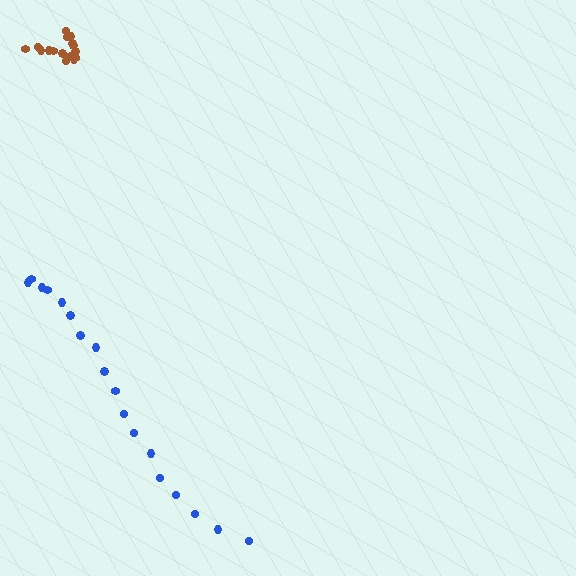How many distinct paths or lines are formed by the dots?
There are 2 distinct paths.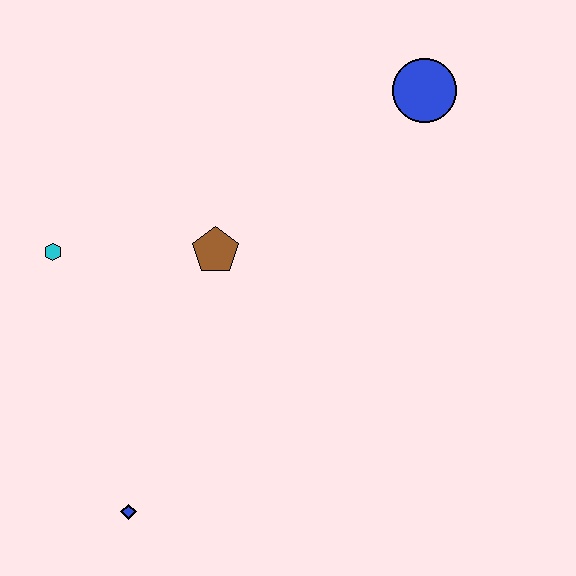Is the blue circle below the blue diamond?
No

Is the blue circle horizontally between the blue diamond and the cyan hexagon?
No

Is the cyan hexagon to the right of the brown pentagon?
No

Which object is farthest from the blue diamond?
The blue circle is farthest from the blue diamond.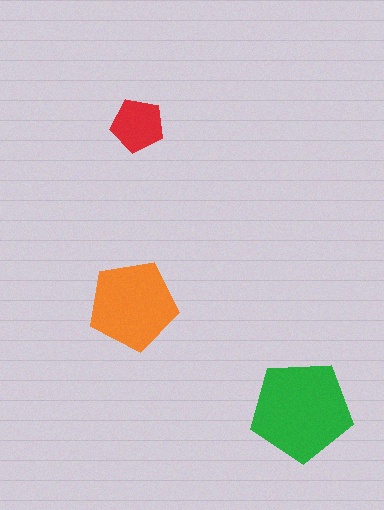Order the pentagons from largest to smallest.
the green one, the orange one, the red one.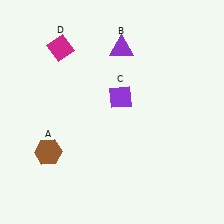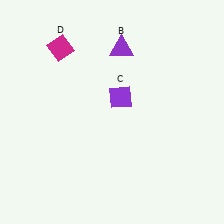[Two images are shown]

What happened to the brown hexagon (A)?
The brown hexagon (A) was removed in Image 2. It was in the bottom-left area of Image 1.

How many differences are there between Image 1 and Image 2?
There is 1 difference between the two images.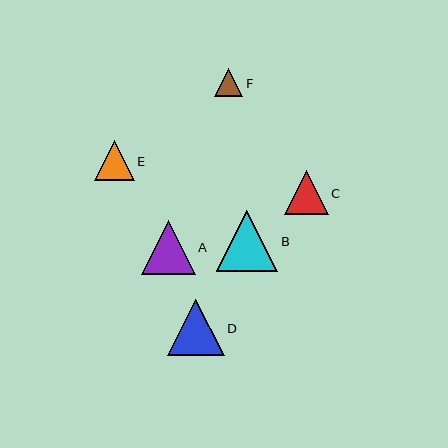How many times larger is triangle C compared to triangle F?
Triangle C is approximately 1.6 times the size of triangle F.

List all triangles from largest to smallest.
From largest to smallest: B, D, A, C, E, F.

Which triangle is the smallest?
Triangle F is the smallest with a size of approximately 28 pixels.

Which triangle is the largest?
Triangle B is the largest with a size of approximately 61 pixels.